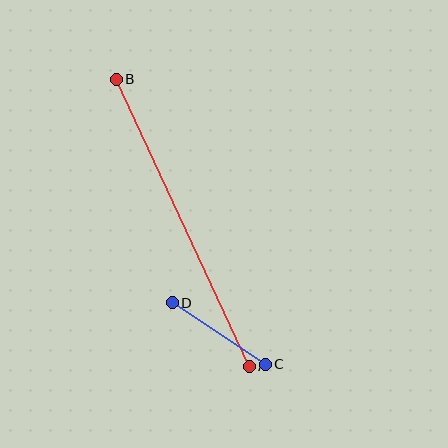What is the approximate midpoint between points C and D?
The midpoint is at approximately (219, 334) pixels.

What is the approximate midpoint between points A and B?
The midpoint is at approximately (183, 223) pixels.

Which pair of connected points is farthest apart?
Points A and B are farthest apart.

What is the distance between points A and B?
The distance is approximately 316 pixels.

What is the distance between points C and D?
The distance is approximately 111 pixels.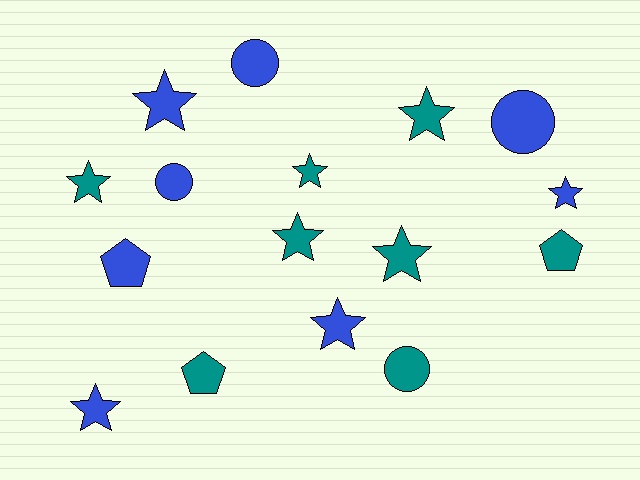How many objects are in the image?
There are 16 objects.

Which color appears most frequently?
Blue, with 8 objects.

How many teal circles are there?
There is 1 teal circle.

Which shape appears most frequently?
Star, with 9 objects.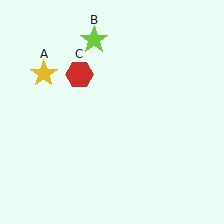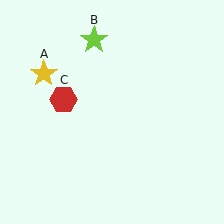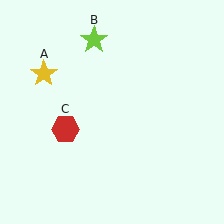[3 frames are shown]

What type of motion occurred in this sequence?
The red hexagon (object C) rotated counterclockwise around the center of the scene.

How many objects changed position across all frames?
1 object changed position: red hexagon (object C).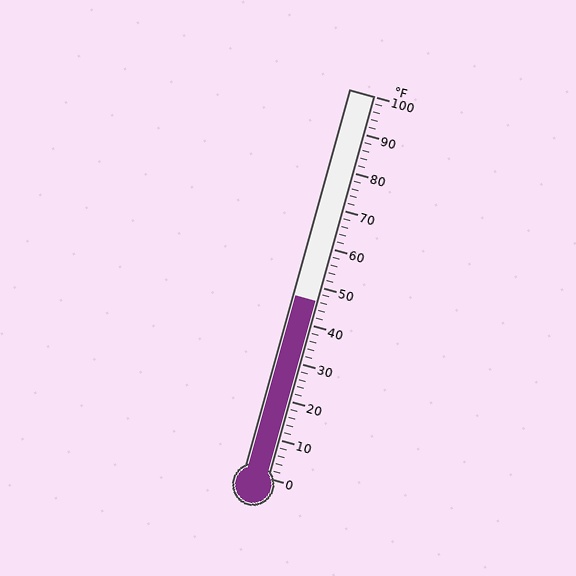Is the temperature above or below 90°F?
The temperature is below 90°F.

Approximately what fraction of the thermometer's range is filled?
The thermometer is filled to approximately 45% of its range.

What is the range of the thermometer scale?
The thermometer scale ranges from 0°F to 100°F.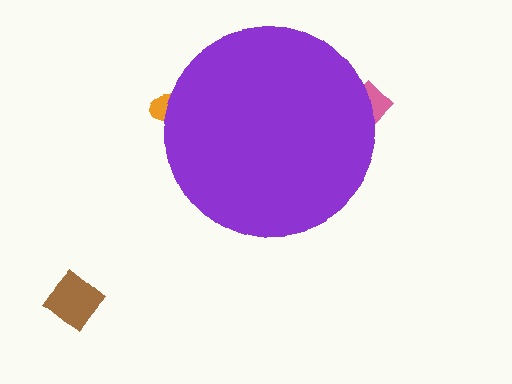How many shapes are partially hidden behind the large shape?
2 shapes are partially hidden.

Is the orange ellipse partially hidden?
Yes, the orange ellipse is partially hidden behind the purple circle.